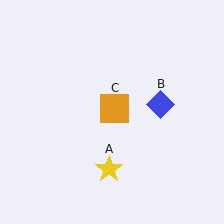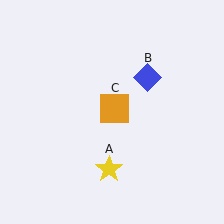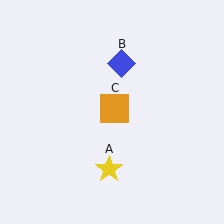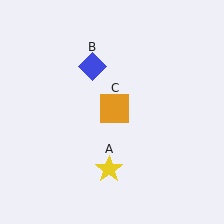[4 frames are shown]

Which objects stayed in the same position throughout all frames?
Yellow star (object A) and orange square (object C) remained stationary.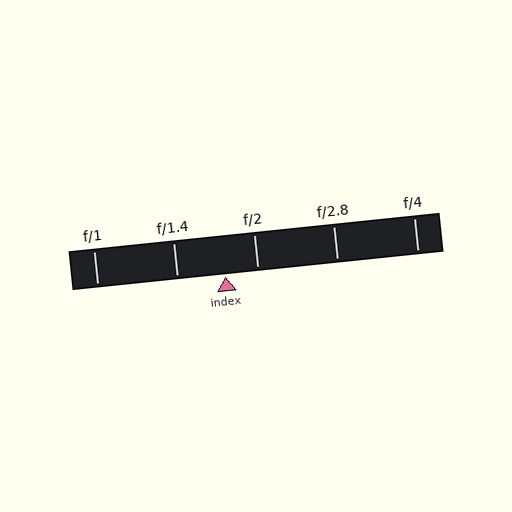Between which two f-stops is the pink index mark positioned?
The index mark is between f/1.4 and f/2.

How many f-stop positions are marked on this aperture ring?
There are 5 f-stop positions marked.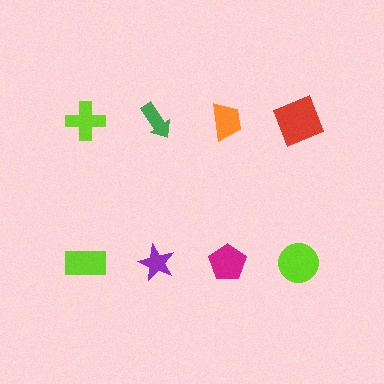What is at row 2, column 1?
A lime rectangle.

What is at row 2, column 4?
A lime circle.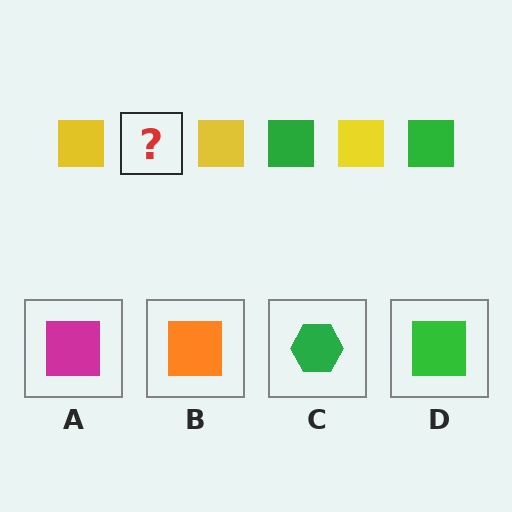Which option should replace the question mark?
Option D.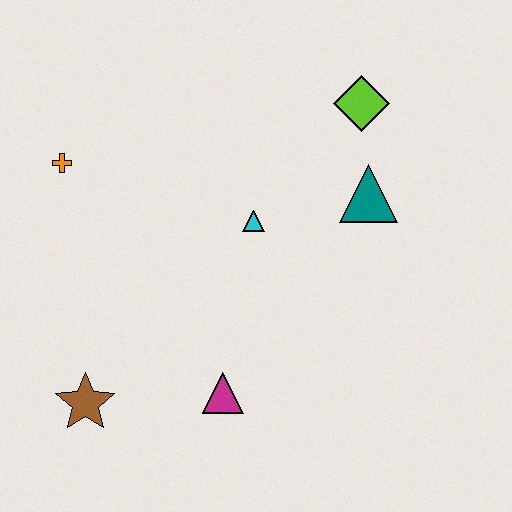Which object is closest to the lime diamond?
The teal triangle is closest to the lime diamond.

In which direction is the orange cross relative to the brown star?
The orange cross is above the brown star.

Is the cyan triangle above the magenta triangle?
Yes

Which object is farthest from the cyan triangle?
The brown star is farthest from the cyan triangle.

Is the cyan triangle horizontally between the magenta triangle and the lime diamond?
Yes